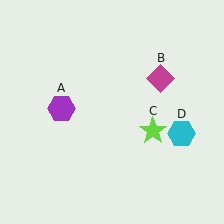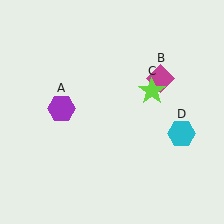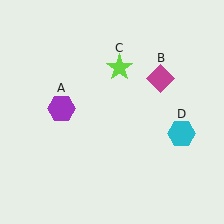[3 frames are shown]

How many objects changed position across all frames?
1 object changed position: lime star (object C).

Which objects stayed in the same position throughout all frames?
Purple hexagon (object A) and magenta diamond (object B) and cyan hexagon (object D) remained stationary.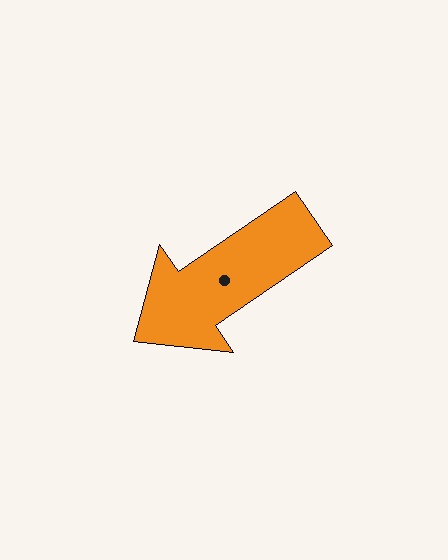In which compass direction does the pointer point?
Southwest.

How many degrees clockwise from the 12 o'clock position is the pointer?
Approximately 236 degrees.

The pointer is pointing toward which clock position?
Roughly 8 o'clock.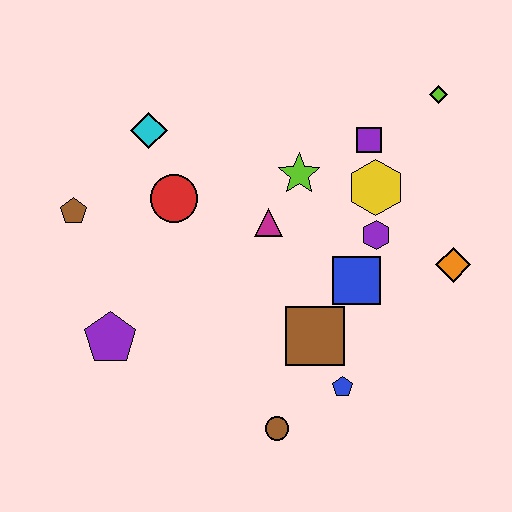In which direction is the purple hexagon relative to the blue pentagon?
The purple hexagon is above the blue pentagon.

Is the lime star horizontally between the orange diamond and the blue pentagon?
No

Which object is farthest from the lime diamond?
The purple pentagon is farthest from the lime diamond.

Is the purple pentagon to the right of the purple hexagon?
No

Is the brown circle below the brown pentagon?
Yes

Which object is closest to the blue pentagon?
The brown square is closest to the blue pentagon.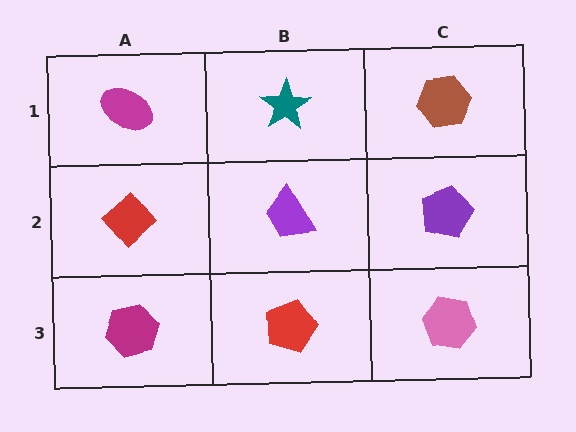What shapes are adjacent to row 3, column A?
A red diamond (row 2, column A), a red pentagon (row 3, column B).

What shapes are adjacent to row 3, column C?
A purple pentagon (row 2, column C), a red pentagon (row 3, column B).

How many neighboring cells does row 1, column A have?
2.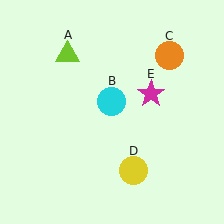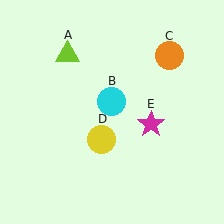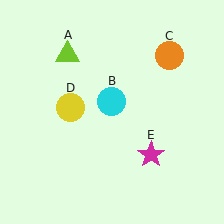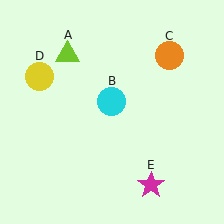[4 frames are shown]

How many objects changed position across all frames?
2 objects changed position: yellow circle (object D), magenta star (object E).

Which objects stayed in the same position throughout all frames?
Lime triangle (object A) and cyan circle (object B) and orange circle (object C) remained stationary.